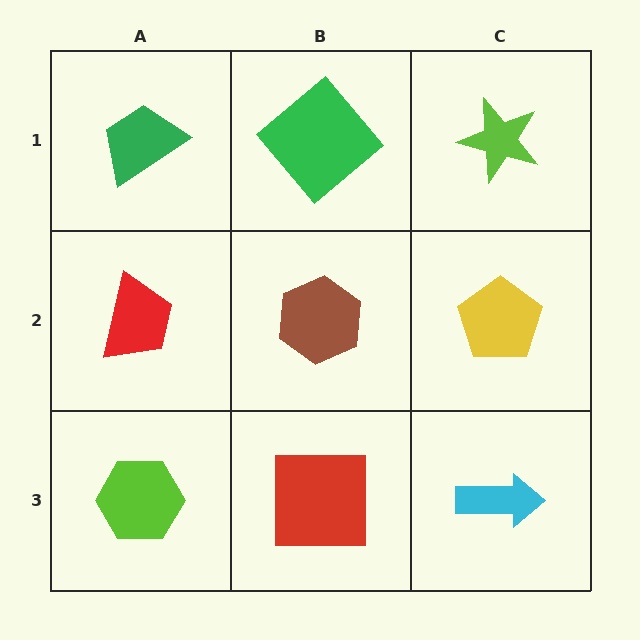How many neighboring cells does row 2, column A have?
3.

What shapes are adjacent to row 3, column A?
A red trapezoid (row 2, column A), a red square (row 3, column B).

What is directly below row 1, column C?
A yellow pentagon.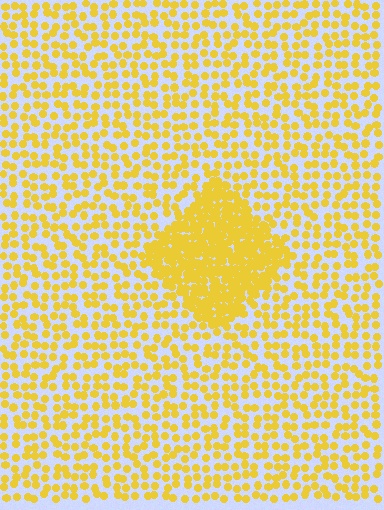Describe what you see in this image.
The image contains small yellow elements arranged at two different densities. A diamond-shaped region is visible where the elements are more densely packed than the surrounding area.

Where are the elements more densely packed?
The elements are more densely packed inside the diamond boundary.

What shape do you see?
I see a diamond.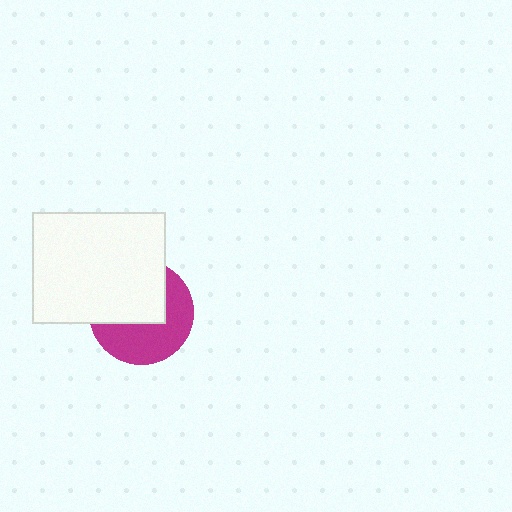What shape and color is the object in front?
The object in front is a white rectangle.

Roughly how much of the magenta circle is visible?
About half of it is visible (roughly 51%).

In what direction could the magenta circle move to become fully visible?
The magenta circle could move toward the lower-right. That would shift it out from behind the white rectangle entirely.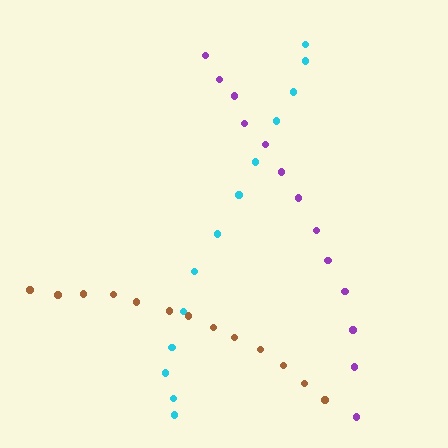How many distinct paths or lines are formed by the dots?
There are 3 distinct paths.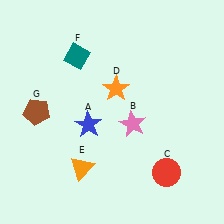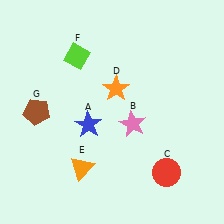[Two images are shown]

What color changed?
The diamond (F) changed from teal in Image 1 to lime in Image 2.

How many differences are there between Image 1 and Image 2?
There is 1 difference between the two images.